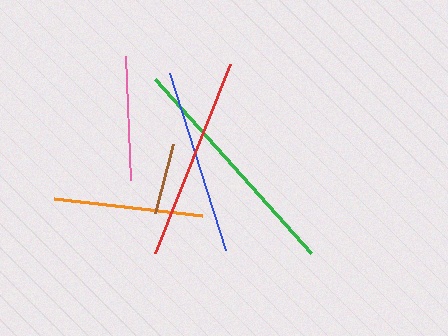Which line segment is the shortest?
The brown line is the shortest at approximately 72 pixels.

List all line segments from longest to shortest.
From longest to shortest: green, red, blue, orange, pink, brown.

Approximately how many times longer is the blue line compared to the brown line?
The blue line is approximately 2.6 times the length of the brown line.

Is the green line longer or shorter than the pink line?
The green line is longer than the pink line.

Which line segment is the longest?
The green line is the longest at approximately 233 pixels.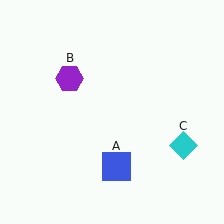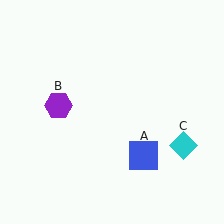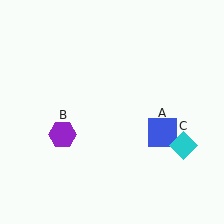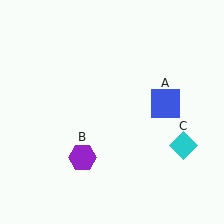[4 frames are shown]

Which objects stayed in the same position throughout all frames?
Cyan diamond (object C) remained stationary.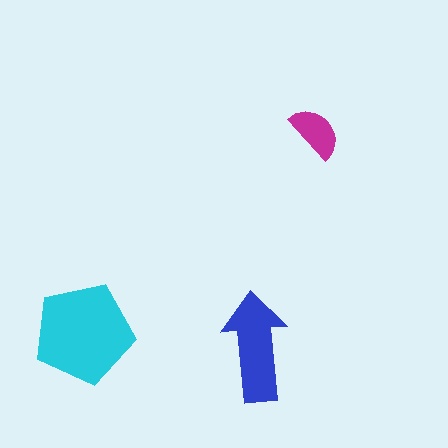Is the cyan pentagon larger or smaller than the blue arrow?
Larger.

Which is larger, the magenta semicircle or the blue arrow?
The blue arrow.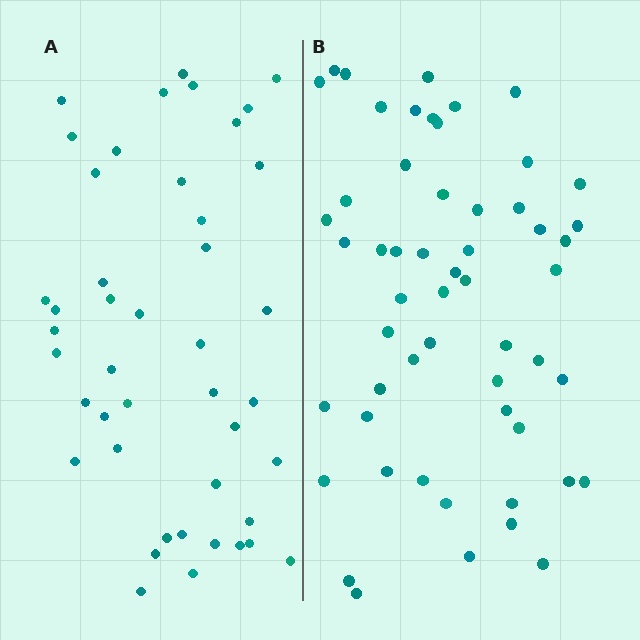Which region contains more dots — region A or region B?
Region B (the right region) has more dots.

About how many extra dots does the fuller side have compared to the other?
Region B has roughly 12 or so more dots than region A.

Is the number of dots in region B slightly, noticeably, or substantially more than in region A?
Region B has noticeably more, but not dramatically so. The ratio is roughly 1.2 to 1.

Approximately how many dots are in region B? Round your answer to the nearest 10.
About 60 dots. (The exact count is 55, which rounds to 60.)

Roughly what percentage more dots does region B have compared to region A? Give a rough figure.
About 25% more.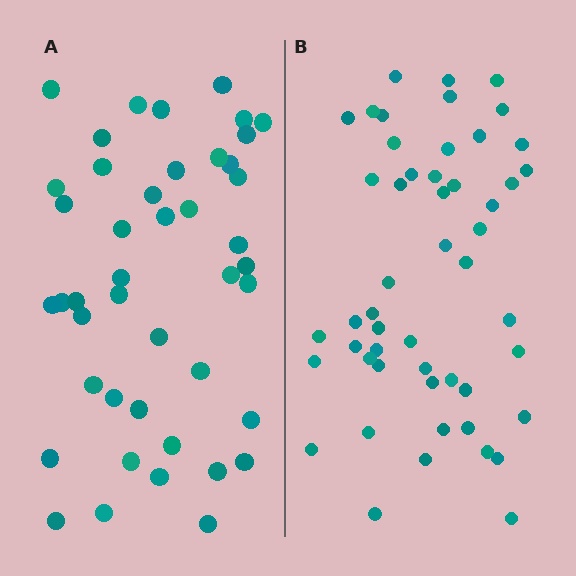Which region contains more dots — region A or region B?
Region B (the right region) has more dots.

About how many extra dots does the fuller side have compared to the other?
Region B has roughly 8 or so more dots than region A.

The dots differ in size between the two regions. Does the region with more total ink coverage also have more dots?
No. Region A has more total ink coverage because its dots are larger, but region B actually contains more individual dots. Total area can be misleading — the number of items is what matters here.